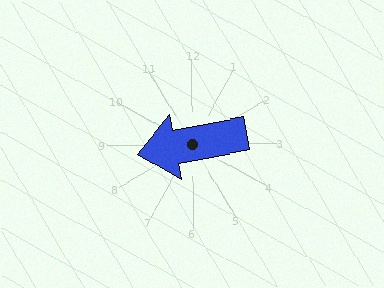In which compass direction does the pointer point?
West.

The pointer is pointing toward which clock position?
Roughly 9 o'clock.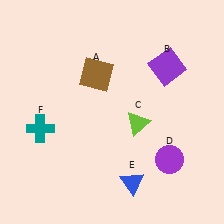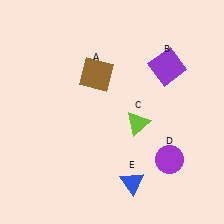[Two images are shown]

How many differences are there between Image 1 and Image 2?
There is 1 difference between the two images.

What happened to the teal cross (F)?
The teal cross (F) was removed in Image 2. It was in the bottom-left area of Image 1.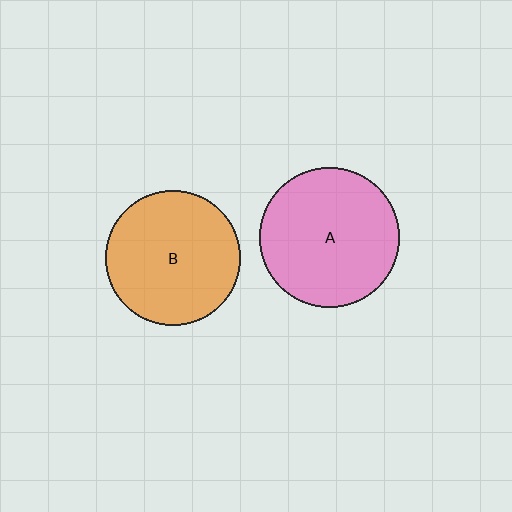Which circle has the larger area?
Circle A (pink).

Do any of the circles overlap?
No, none of the circles overlap.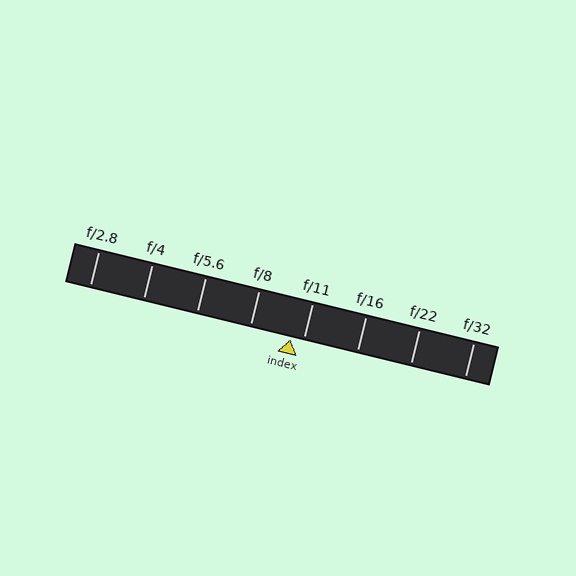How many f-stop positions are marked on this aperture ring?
There are 8 f-stop positions marked.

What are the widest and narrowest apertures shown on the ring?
The widest aperture shown is f/2.8 and the narrowest is f/32.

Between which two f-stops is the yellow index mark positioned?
The index mark is between f/8 and f/11.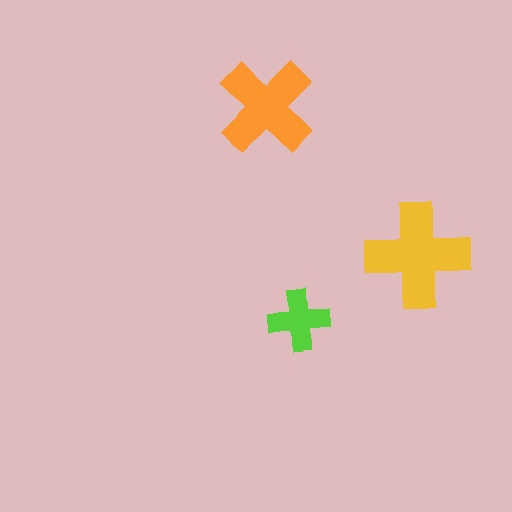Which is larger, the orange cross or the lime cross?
The orange one.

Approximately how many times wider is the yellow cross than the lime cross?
About 1.5 times wider.